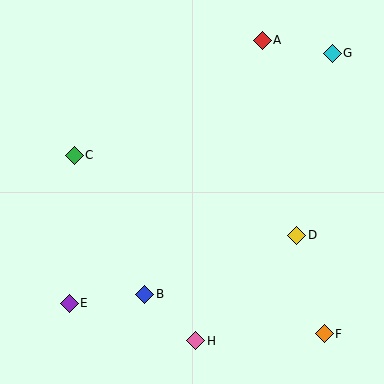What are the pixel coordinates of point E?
Point E is at (69, 303).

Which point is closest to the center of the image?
Point B at (145, 294) is closest to the center.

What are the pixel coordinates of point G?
Point G is at (332, 53).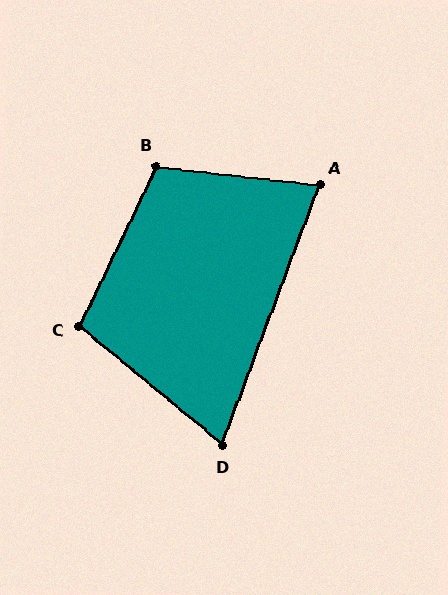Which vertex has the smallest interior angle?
D, at approximately 71 degrees.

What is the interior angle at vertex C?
Approximately 104 degrees (obtuse).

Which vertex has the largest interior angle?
B, at approximately 109 degrees.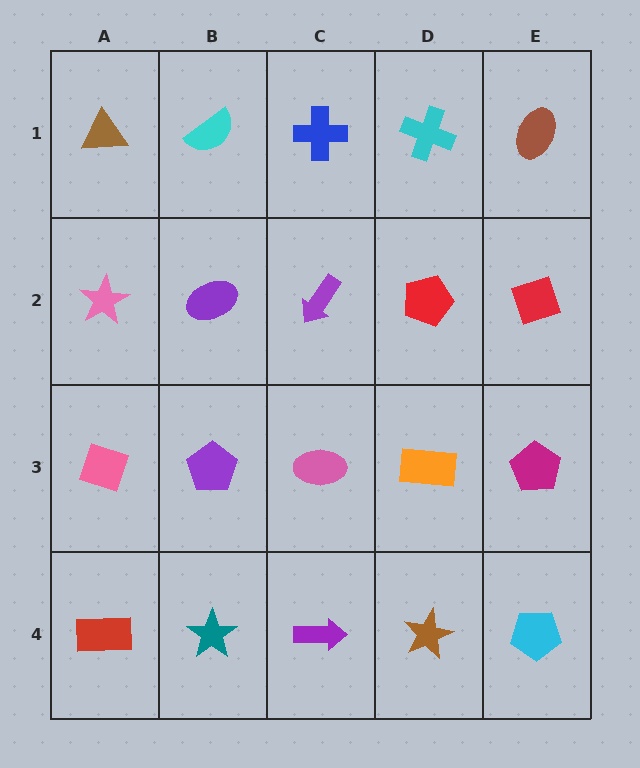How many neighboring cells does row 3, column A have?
3.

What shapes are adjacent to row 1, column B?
A purple ellipse (row 2, column B), a brown triangle (row 1, column A), a blue cross (row 1, column C).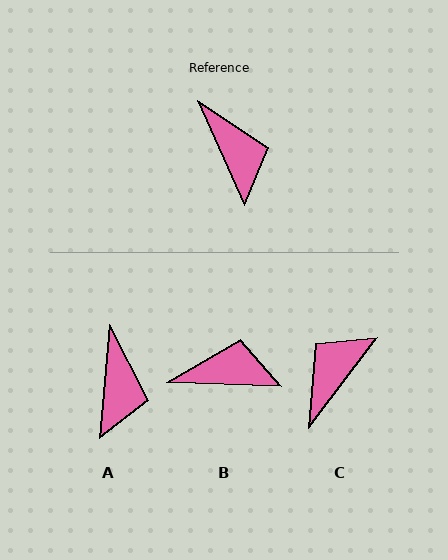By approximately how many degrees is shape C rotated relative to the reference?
Approximately 119 degrees counter-clockwise.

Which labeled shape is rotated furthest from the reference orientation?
C, about 119 degrees away.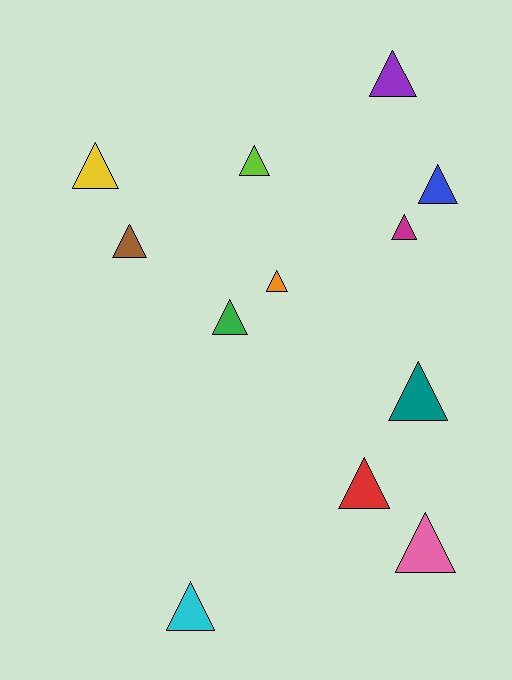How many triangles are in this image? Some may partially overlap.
There are 12 triangles.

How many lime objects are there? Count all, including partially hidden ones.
There is 1 lime object.